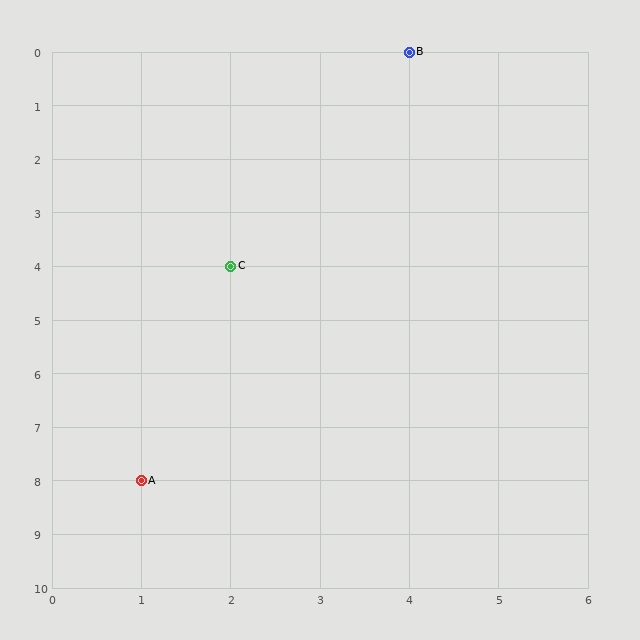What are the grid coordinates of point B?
Point B is at grid coordinates (4, 0).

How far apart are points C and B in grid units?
Points C and B are 2 columns and 4 rows apart (about 4.5 grid units diagonally).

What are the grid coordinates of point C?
Point C is at grid coordinates (2, 4).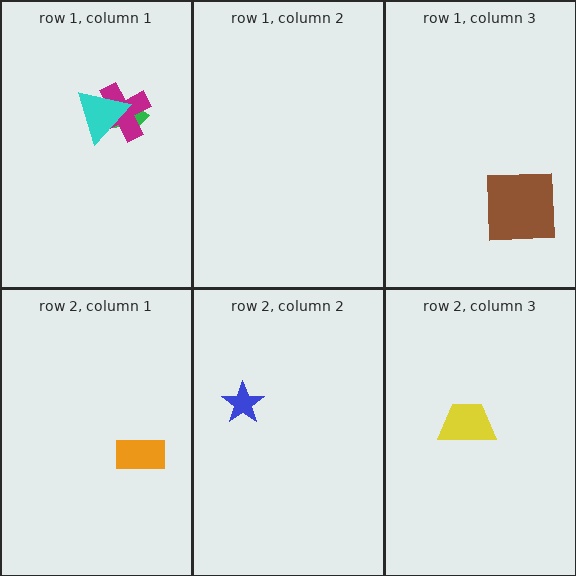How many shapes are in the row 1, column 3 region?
1.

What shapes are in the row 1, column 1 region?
The green arrow, the magenta cross, the cyan triangle.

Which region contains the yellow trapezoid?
The row 2, column 3 region.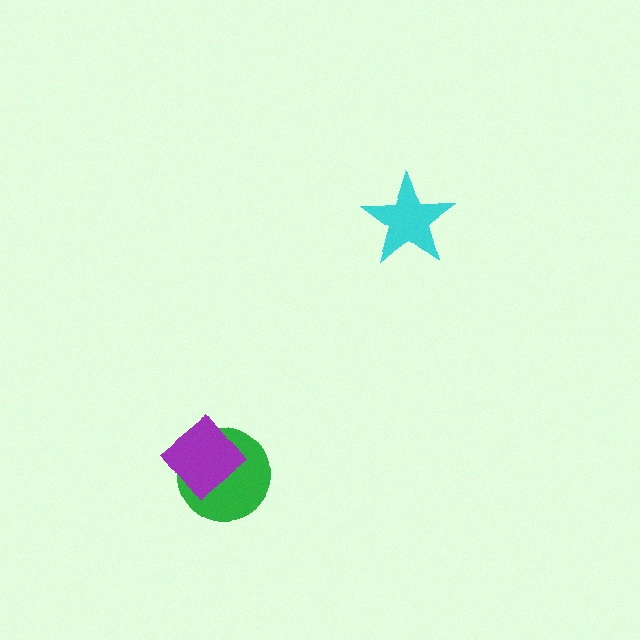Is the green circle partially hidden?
Yes, it is partially covered by another shape.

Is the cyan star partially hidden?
No, no other shape covers it.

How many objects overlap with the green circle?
1 object overlaps with the green circle.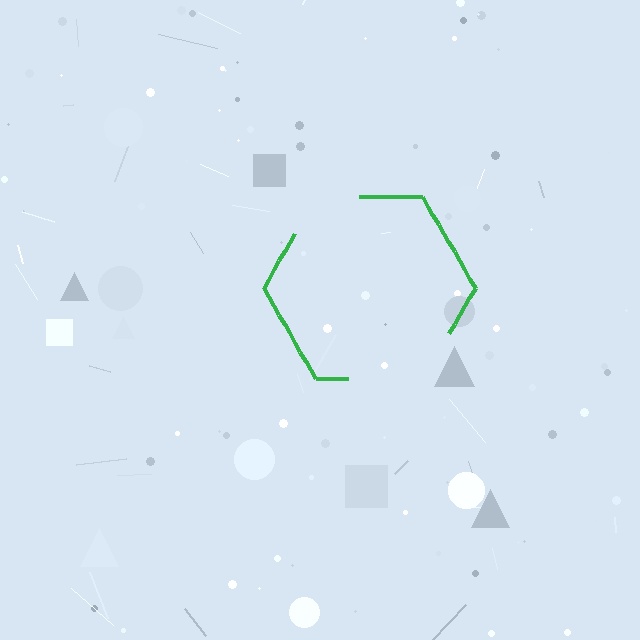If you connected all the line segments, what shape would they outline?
They would outline a hexagon.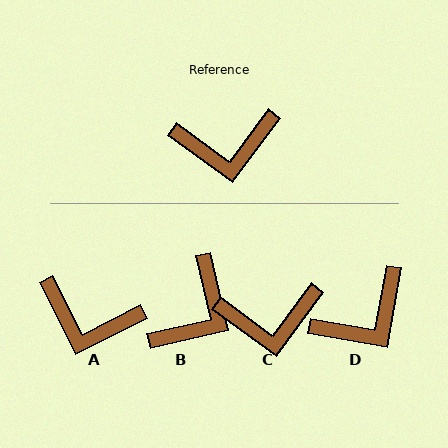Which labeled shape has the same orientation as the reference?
C.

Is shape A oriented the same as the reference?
No, it is off by about 27 degrees.